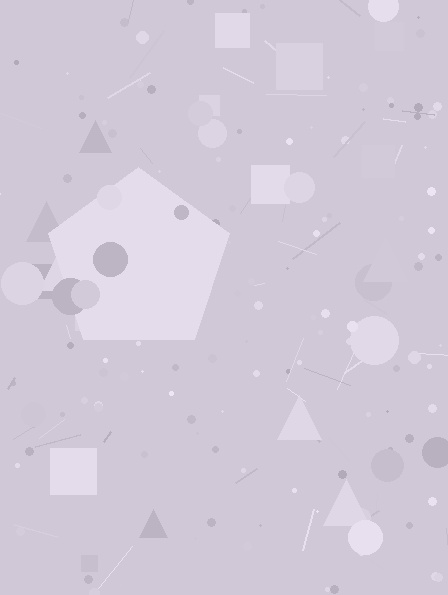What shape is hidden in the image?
A pentagon is hidden in the image.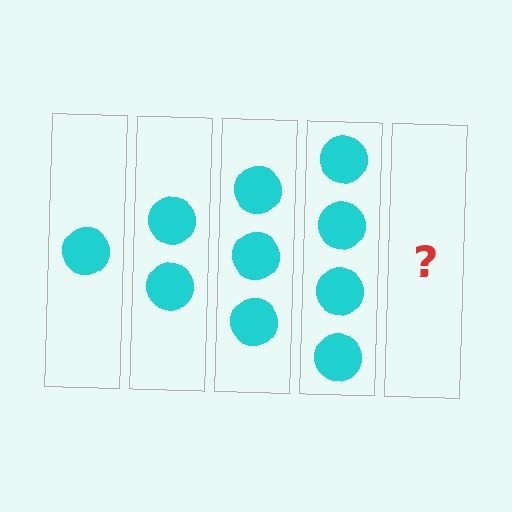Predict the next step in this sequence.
The next step is 5 circles.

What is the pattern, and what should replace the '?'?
The pattern is that each step adds one more circle. The '?' should be 5 circles.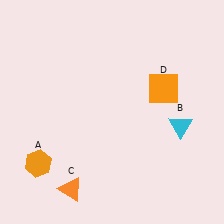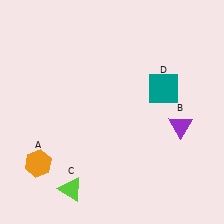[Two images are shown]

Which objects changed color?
B changed from cyan to purple. C changed from orange to lime. D changed from orange to teal.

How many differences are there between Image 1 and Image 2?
There are 3 differences between the two images.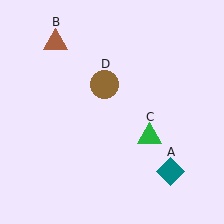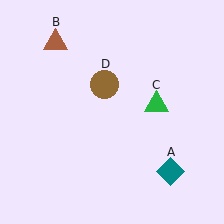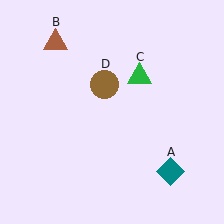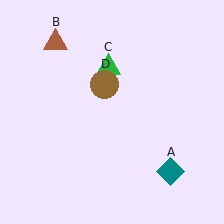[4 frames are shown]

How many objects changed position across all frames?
1 object changed position: green triangle (object C).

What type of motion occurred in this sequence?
The green triangle (object C) rotated counterclockwise around the center of the scene.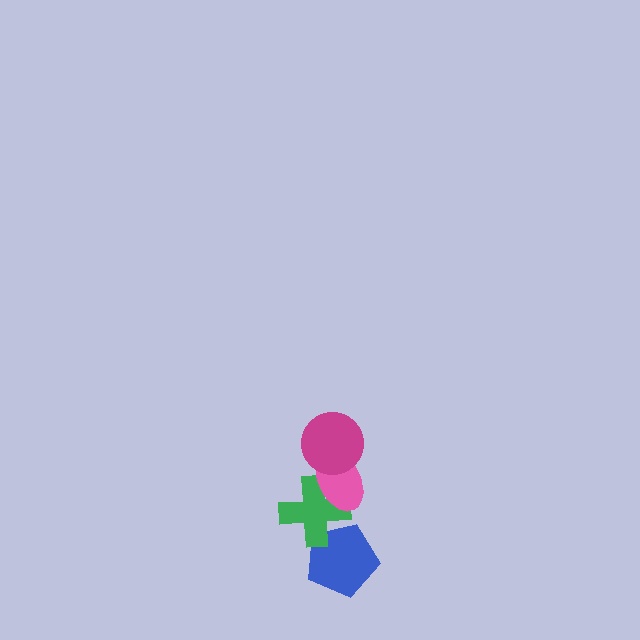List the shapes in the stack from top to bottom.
From top to bottom: the magenta circle, the pink ellipse, the green cross, the blue pentagon.